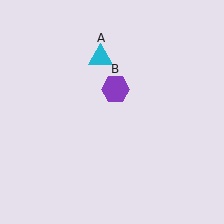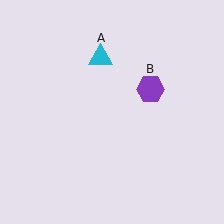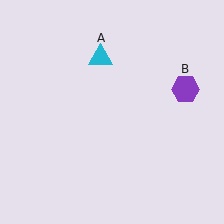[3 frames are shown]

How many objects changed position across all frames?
1 object changed position: purple hexagon (object B).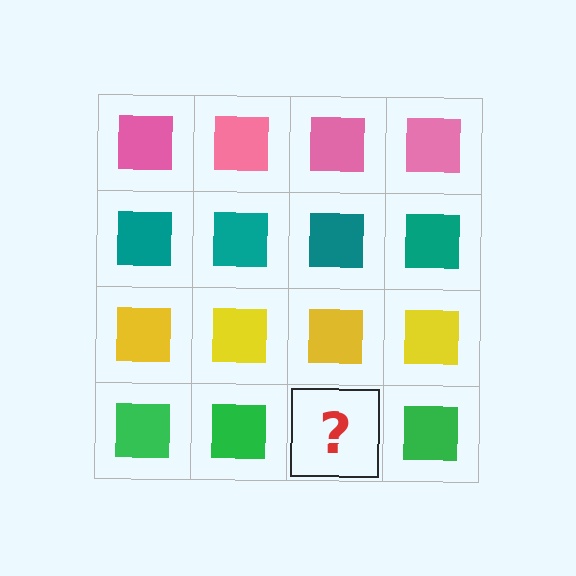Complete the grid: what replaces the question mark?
The question mark should be replaced with a green square.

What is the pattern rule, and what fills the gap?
The rule is that each row has a consistent color. The gap should be filled with a green square.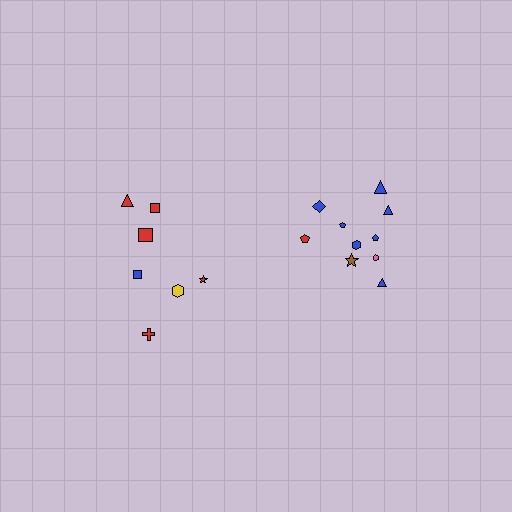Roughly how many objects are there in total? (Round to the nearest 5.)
Roughly 15 objects in total.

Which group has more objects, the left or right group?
The right group.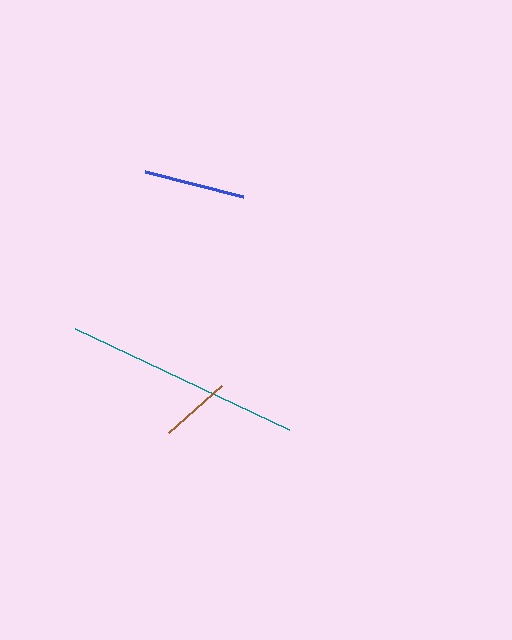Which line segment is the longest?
The teal line is the longest at approximately 237 pixels.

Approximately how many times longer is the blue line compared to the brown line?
The blue line is approximately 1.4 times the length of the brown line.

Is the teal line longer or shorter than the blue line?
The teal line is longer than the blue line.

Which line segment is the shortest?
The brown line is the shortest at approximately 71 pixels.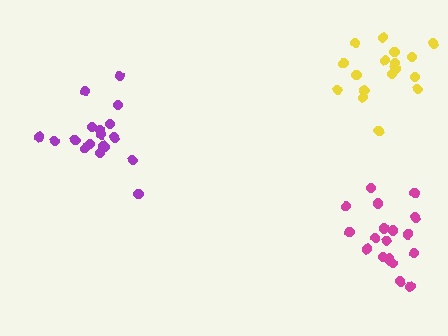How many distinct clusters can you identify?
There are 3 distinct clusters.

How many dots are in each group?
Group 1: 18 dots, Group 2: 18 dots, Group 3: 17 dots (53 total).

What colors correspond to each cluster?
The clusters are colored: purple, magenta, yellow.